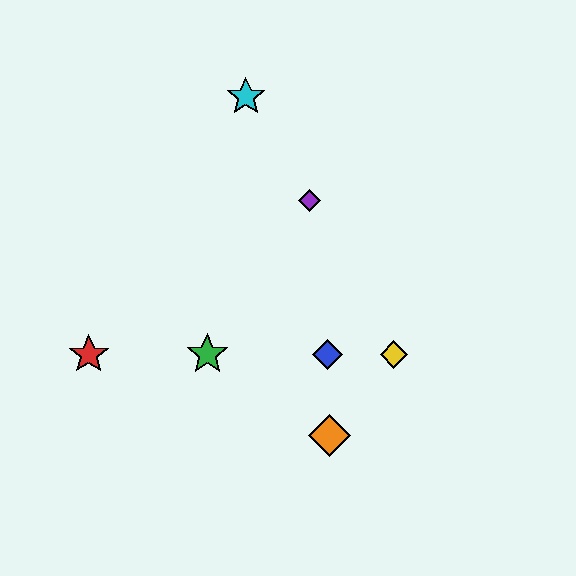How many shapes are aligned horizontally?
4 shapes (the red star, the blue diamond, the green star, the yellow diamond) are aligned horizontally.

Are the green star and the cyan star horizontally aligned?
No, the green star is at y≈354 and the cyan star is at y≈97.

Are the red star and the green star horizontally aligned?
Yes, both are at y≈354.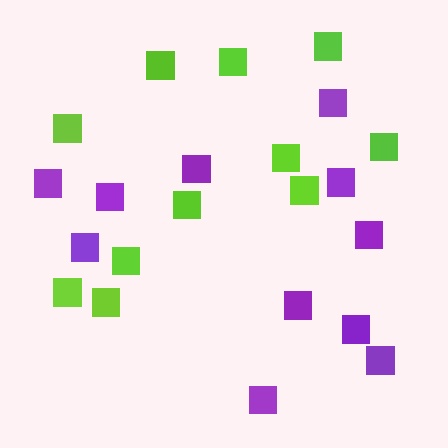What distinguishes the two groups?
There are 2 groups: one group of lime squares (11) and one group of purple squares (11).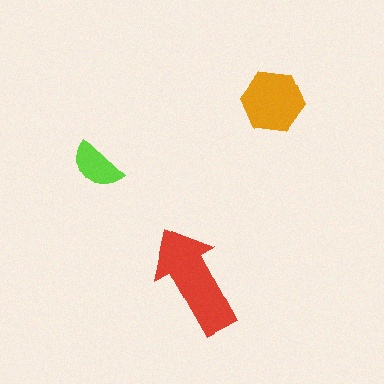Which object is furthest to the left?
The lime semicircle is leftmost.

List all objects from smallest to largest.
The lime semicircle, the orange hexagon, the red arrow.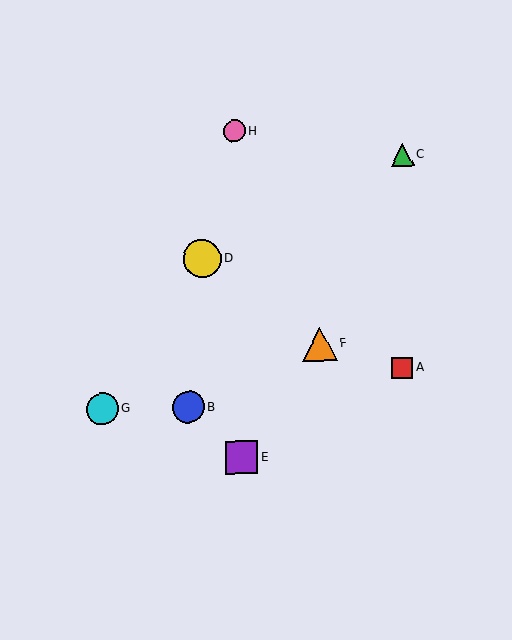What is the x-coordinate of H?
Object H is at x≈234.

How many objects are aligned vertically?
2 objects (E, H) are aligned vertically.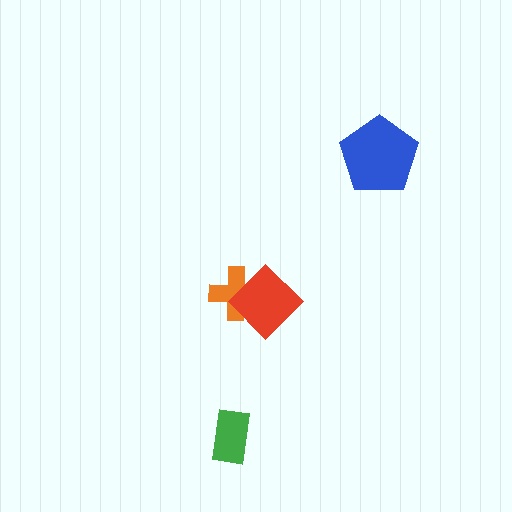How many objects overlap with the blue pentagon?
0 objects overlap with the blue pentagon.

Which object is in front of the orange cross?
The red diamond is in front of the orange cross.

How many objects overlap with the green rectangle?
0 objects overlap with the green rectangle.